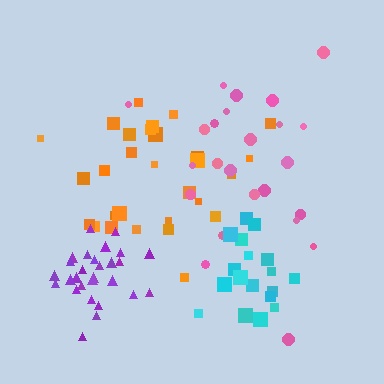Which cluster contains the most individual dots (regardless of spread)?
Orange (29).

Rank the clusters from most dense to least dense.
purple, cyan, orange, pink.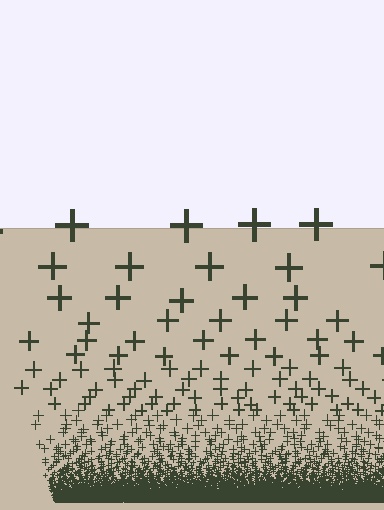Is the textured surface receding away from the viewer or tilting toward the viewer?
The surface appears to tilt toward the viewer. Texture elements get larger and sparser toward the top.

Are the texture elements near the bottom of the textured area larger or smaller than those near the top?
Smaller. The gradient is inverted — elements near the bottom are smaller and denser.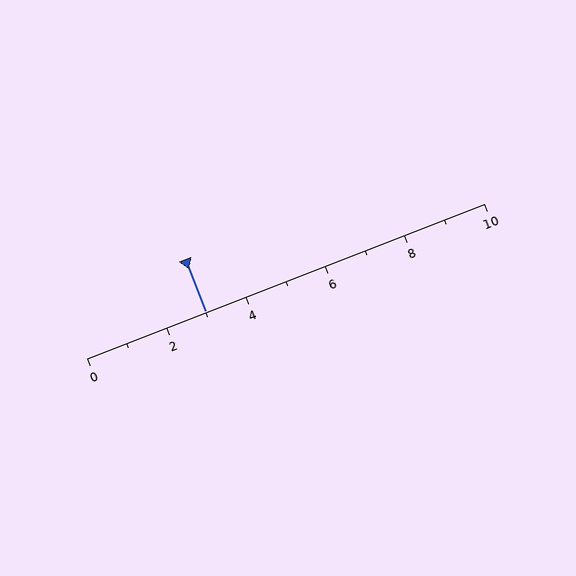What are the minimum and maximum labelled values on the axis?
The axis runs from 0 to 10.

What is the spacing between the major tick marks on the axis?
The major ticks are spaced 2 apart.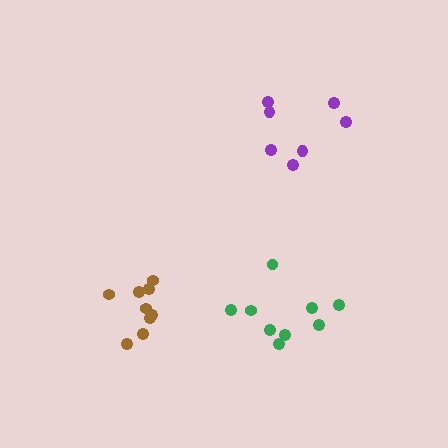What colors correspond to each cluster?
The clusters are colored: purple, brown, green.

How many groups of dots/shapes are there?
There are 3 groups.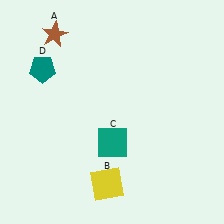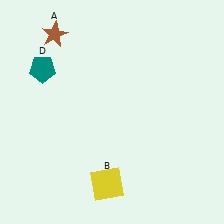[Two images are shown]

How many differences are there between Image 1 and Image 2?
There is 1 difference between the two images.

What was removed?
The teal square (C) was removed in Image 2.